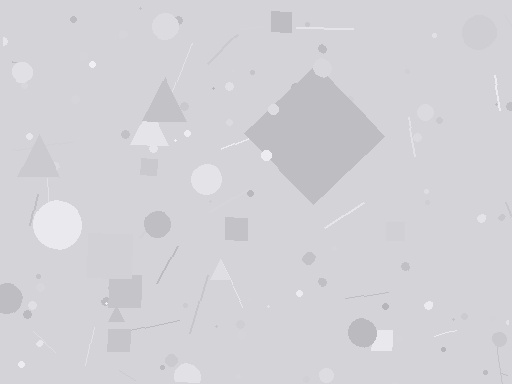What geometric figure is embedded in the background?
A diamond is embedded in the background.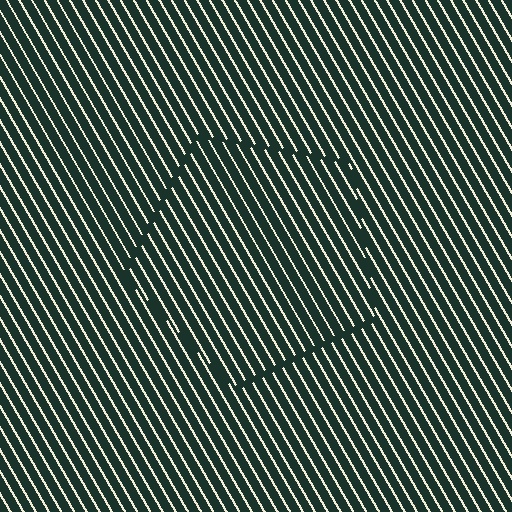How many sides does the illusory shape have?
5 sides — the line-ends trace a pentagon.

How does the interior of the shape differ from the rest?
The interior of the shape contains the same grating, shifted by half a period — the contour is defined by the phase discontinuity where line-ends from the inner and outer gratings abut.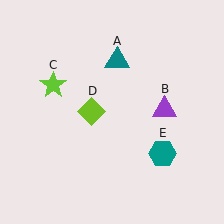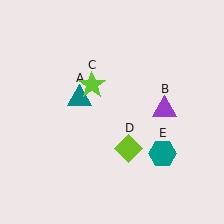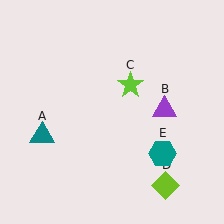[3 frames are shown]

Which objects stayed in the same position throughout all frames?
Purple triangle (object B) and teal hexagon (object E) remained stationary.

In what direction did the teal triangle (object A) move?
The teal triangle (object A) moved down and to the left.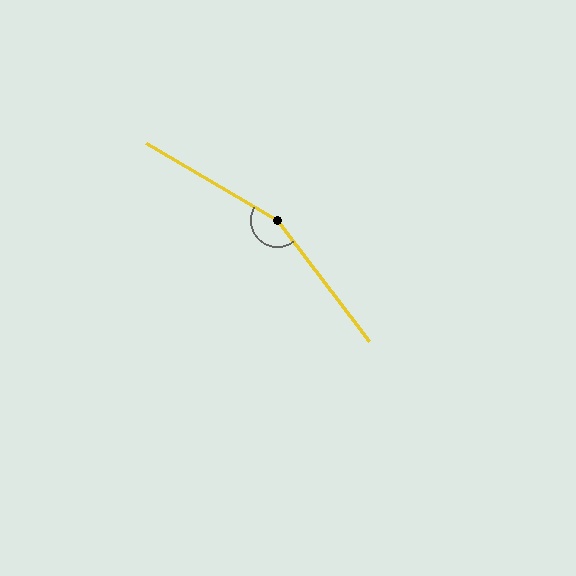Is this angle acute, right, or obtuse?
It is obtuse.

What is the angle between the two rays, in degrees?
Approximately 157 degrees.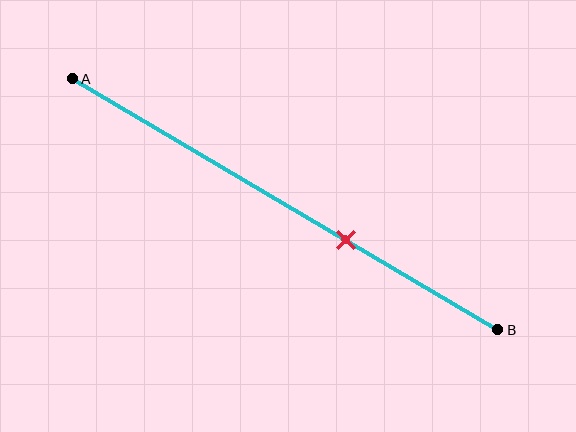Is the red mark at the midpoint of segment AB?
No, the mark is at about 65% from A, not at the 50% midpoint.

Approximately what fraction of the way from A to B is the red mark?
The red mark is approximately 65% of the way from A to B.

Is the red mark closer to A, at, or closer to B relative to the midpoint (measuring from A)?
The red mark is closer to point B than the midpoint of segment AB.